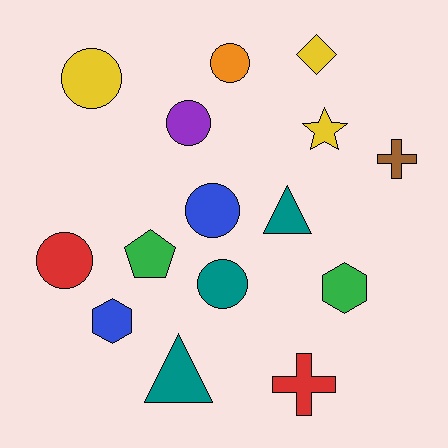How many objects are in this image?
There are 15 objects.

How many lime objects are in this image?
There are no lime objects.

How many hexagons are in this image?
There are 2 hexagons.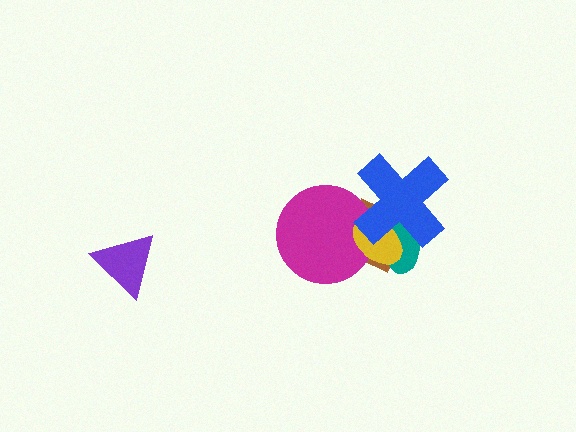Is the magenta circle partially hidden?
Yes, it is partially covered by another shape.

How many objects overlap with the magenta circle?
3 objects overlap with the magenta circle.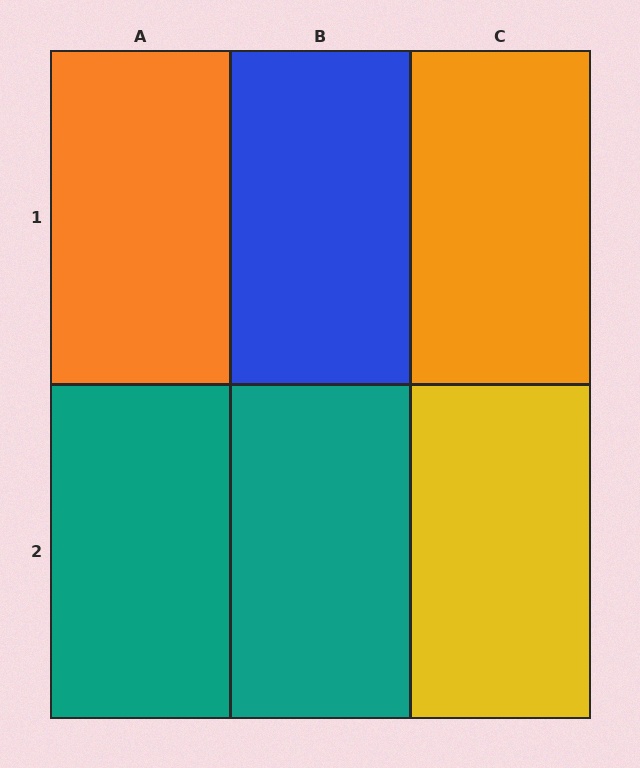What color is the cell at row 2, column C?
Yellow.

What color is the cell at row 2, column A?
Teal.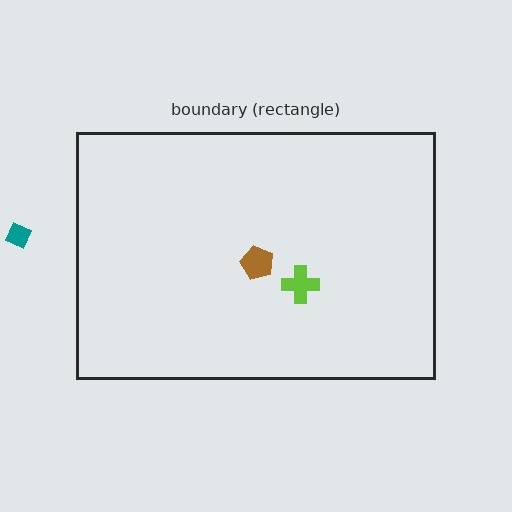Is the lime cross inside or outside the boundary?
Inside.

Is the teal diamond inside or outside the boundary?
Outside.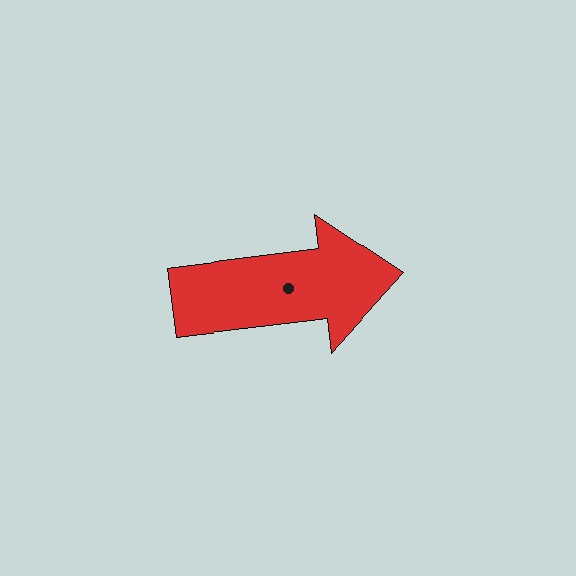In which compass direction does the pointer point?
East.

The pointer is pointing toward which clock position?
Roughly 3 o'clock.